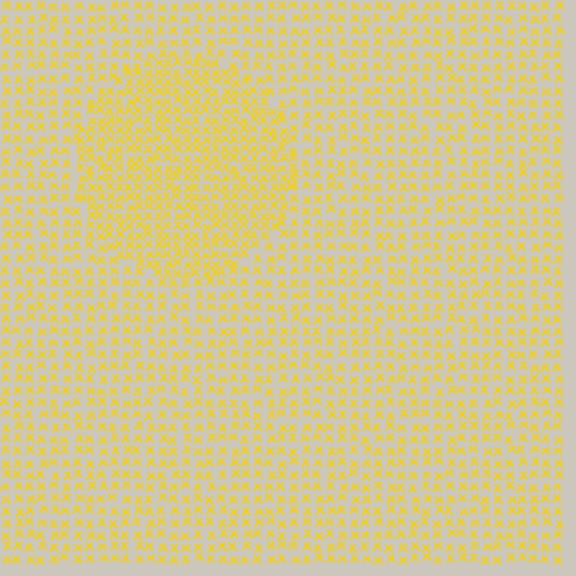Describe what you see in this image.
The image contains small yellow elements arranged at two different densities. A circle-shaped region is visible where the elements are more densely packed than the surrounding area.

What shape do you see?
I see a circle.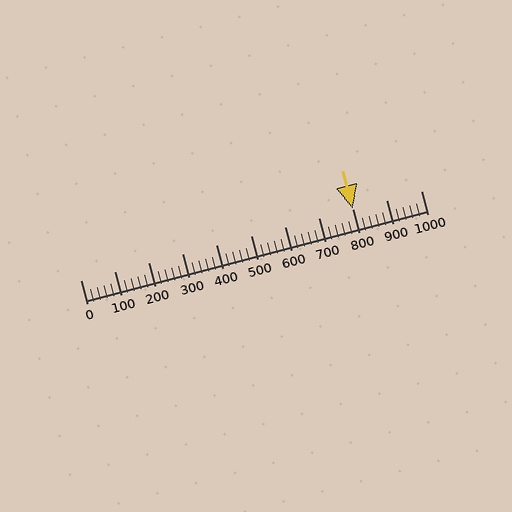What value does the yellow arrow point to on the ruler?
The yellow arrow points to approximately 800.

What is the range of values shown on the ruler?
The ruler shows values from 0 to 1000.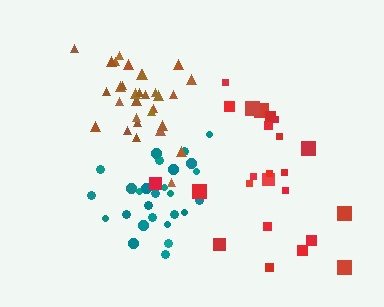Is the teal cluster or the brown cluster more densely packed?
Brown.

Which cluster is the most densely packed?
Brown.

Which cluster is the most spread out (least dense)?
Red.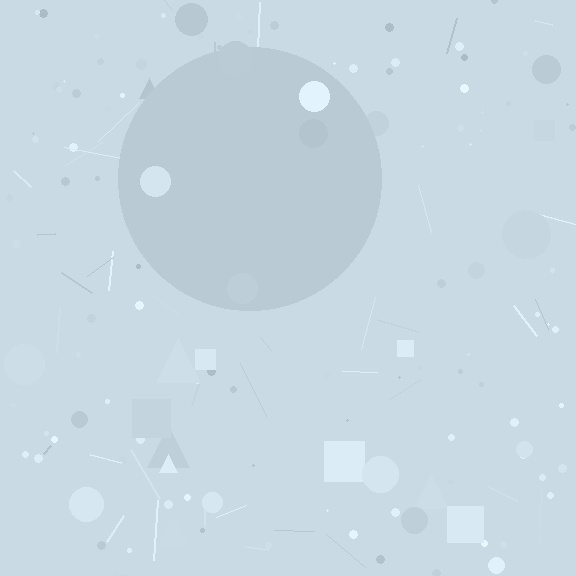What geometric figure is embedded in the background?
A circle is embedded in the background.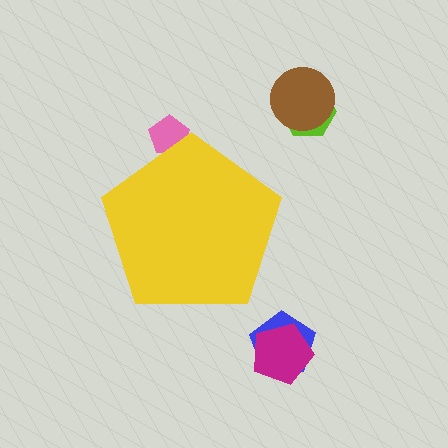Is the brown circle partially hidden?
No, the brown circle is fully visible.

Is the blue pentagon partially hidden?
No, the blue pentagon is fully visible.